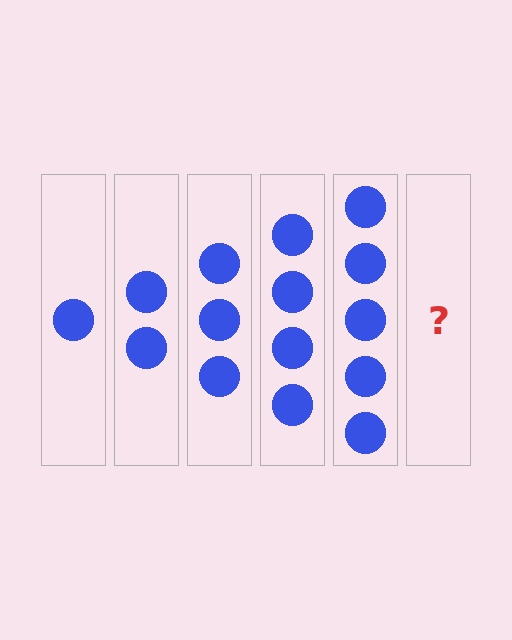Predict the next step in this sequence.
The next step is 6 circles.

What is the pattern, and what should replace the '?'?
The pattern is that each step adds one more circle. The '?' should be 6 circles.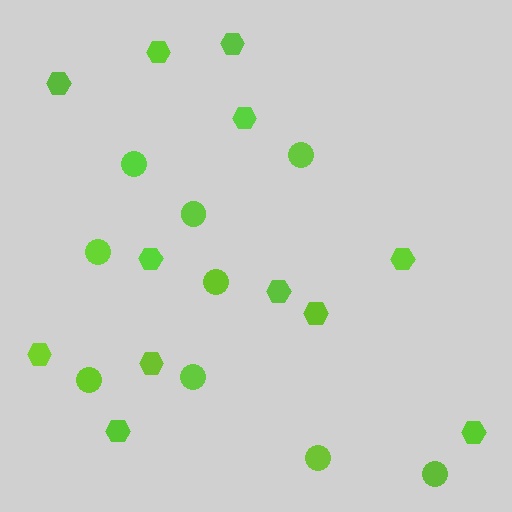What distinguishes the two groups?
There are 2 groups: one group of hexagons (12) and one group of circles (9).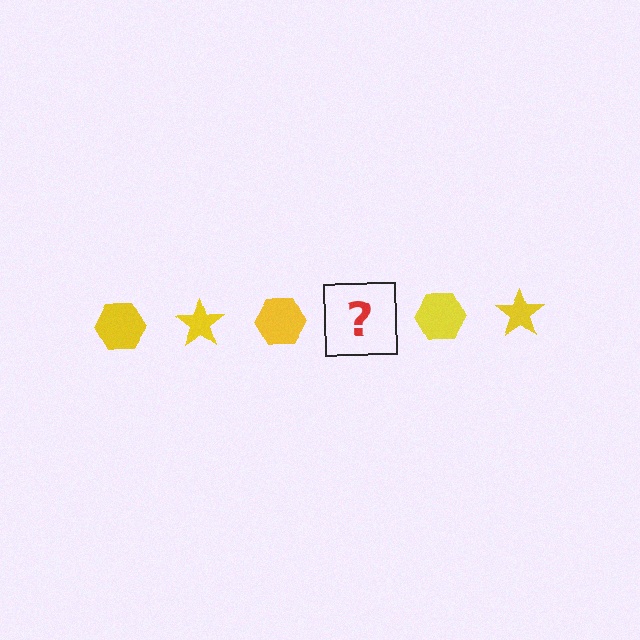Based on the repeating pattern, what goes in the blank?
The blank should be a yellow star.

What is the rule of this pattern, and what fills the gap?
The rule is that the pattern cycles through hexagon, star shapes in yellow. The gap should be filled with a yellow star.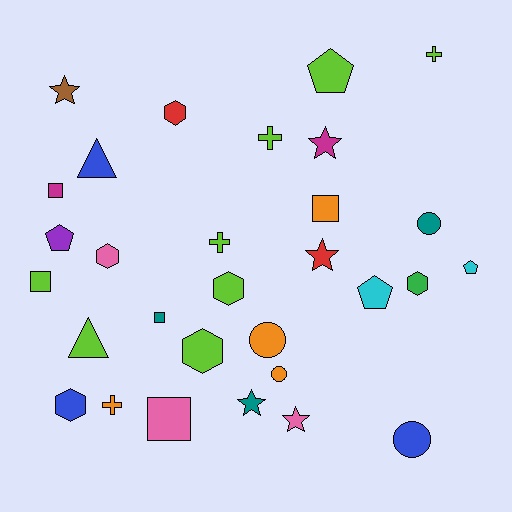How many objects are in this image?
There are 30 objects.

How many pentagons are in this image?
There are 4 pentagons.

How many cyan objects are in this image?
There are 2 cyan objects.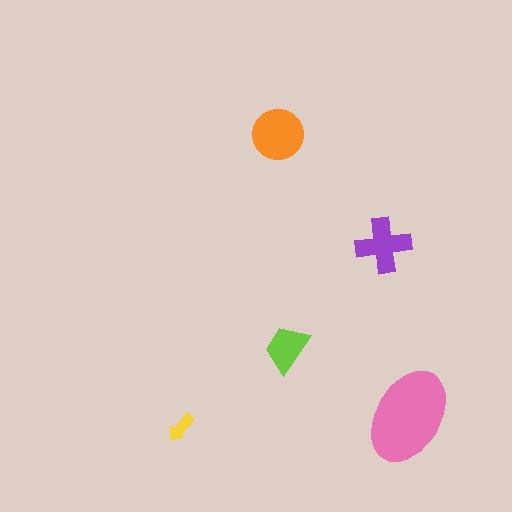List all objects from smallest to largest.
The yellow arrow, the lime trapezoid, the purple cross, the orange circle, the pink ellipse.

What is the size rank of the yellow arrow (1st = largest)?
5th.